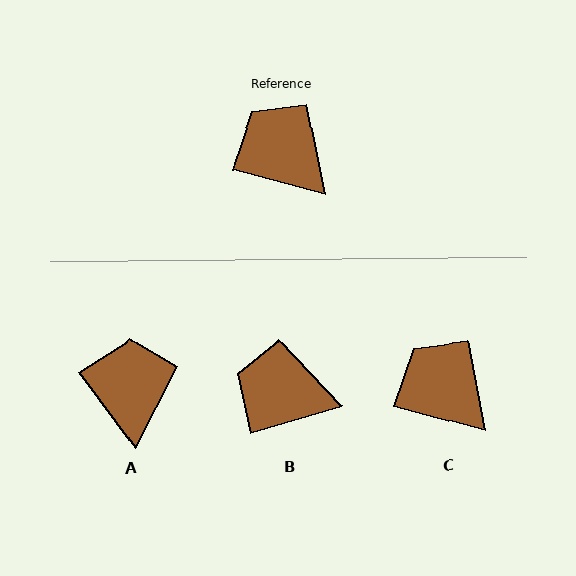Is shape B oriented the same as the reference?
No, it is off by about 32 degrees.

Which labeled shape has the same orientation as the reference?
C.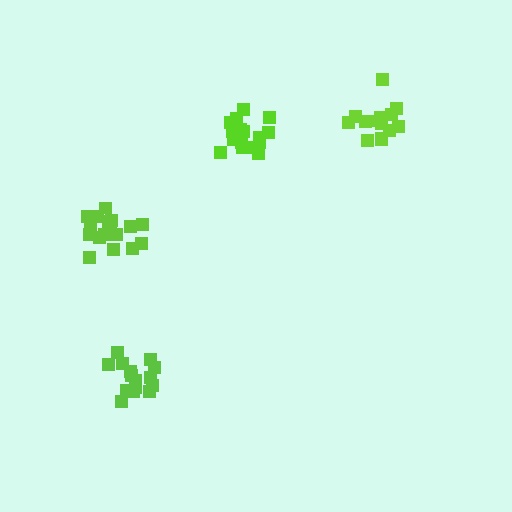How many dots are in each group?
Group 1: 15 dots, Group 2: 16 dots, Group 3: 14 dots, Group 4: 18 dots (63 total).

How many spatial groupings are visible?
There are 4 spatial groupings.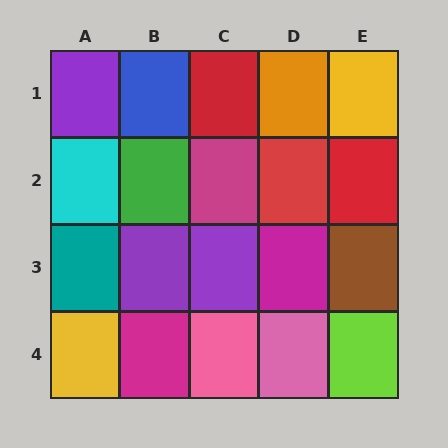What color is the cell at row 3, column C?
Purple.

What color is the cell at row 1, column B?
Blue.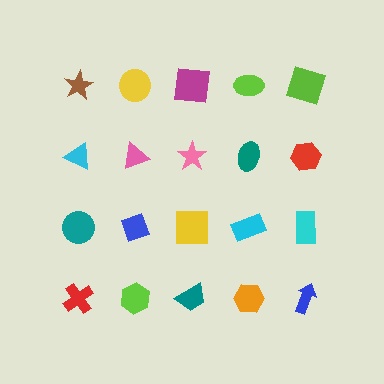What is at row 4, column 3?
A teal trapezoid.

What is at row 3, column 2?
A blue diamond.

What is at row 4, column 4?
An orange hexagon.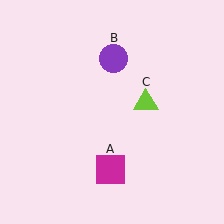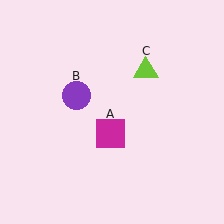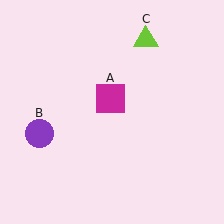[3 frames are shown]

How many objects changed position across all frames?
3 objects changed position: magenta square (object A), purple circle (object B), lime triangle (object C).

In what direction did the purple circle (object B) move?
The purple circle (object B) moved down and to the left.